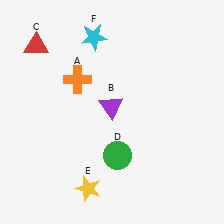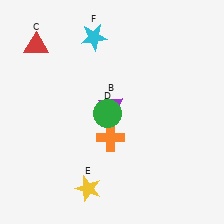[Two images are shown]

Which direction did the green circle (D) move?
The green circle (D) moved up.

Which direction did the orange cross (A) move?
The orange cross (A) moved down.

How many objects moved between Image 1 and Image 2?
2 objects moved between the two images.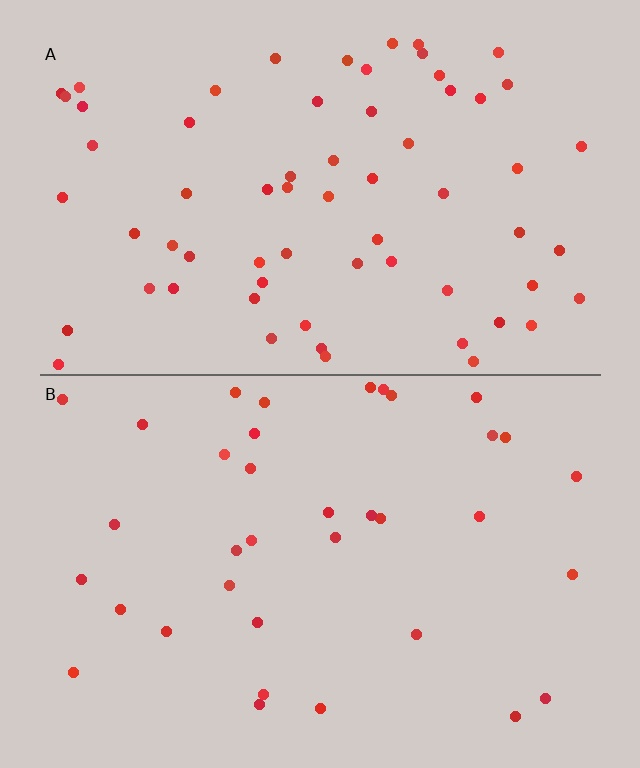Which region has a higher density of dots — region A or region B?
A (the top).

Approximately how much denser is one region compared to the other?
Approximately 1.8× — region A over region B.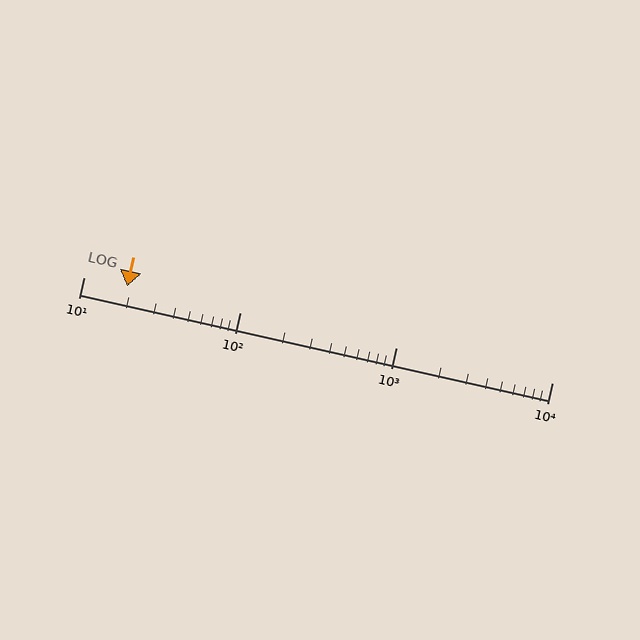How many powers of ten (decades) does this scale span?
The scale spans 3 decades, from 10 to 10000.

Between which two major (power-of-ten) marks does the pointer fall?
The pointer is between 10 and 100.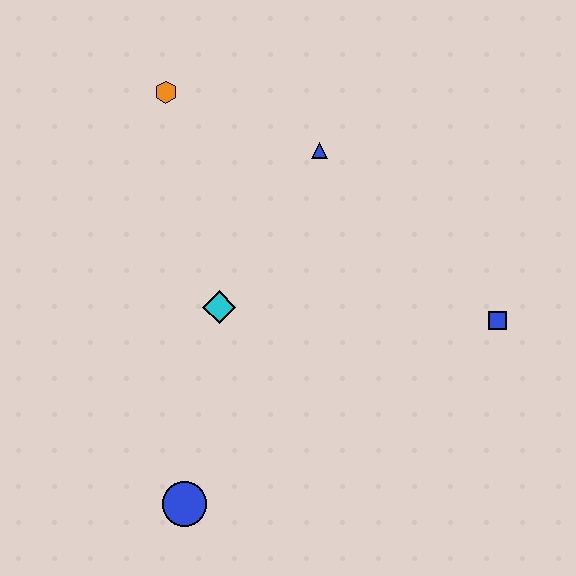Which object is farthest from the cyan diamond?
The blue square is farthest from the cyan diamond.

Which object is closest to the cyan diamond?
The blue triangle is closest to the cyan diamond.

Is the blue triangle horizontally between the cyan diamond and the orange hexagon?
No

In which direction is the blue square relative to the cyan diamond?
The blue square is to the right of the cyan diamond.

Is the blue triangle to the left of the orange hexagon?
No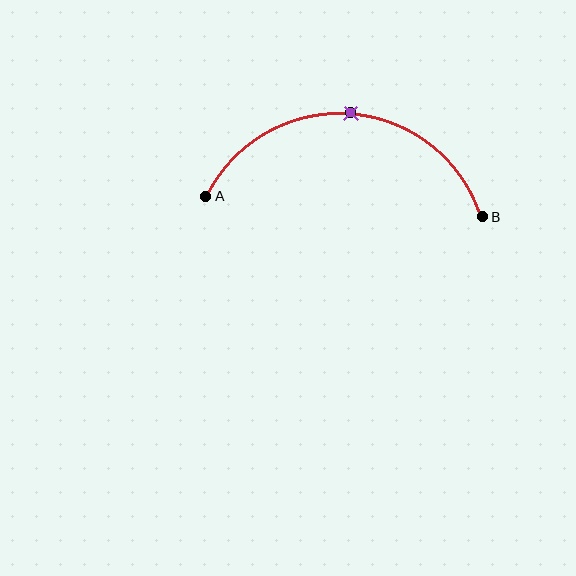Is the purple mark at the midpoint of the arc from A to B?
Yes. The purple mark lies on the arc at equal arc-length from both A and B — it is the arc midpoint.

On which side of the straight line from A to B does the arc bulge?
The arc bulges above the straight line connecting A and B.